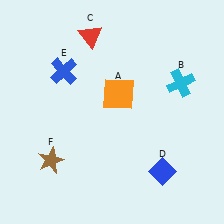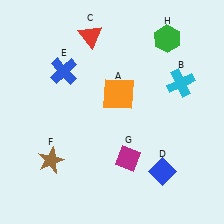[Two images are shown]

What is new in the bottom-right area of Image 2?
A magenta diamond (G) was added in the bottom-right area of Image 2.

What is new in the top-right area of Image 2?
A green hexagon (H) was added in the top-right area of Image 2.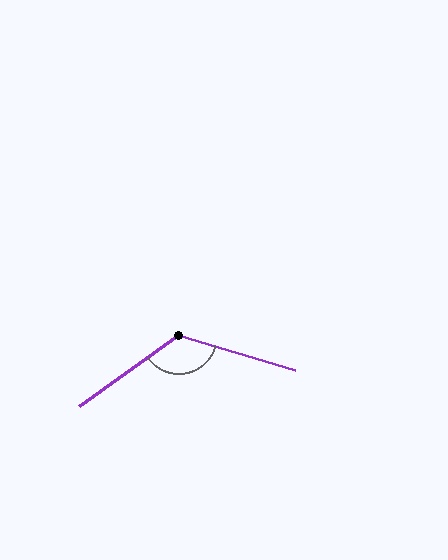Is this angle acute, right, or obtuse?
It is obtuse.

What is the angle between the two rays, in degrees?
Approximately 128 degrees.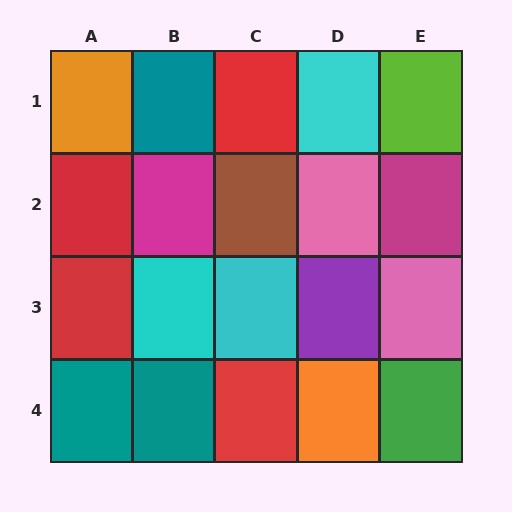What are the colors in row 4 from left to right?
Teal, teal, red, orange, green.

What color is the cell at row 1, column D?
Cyan.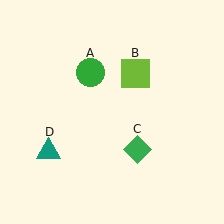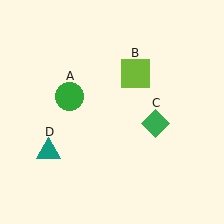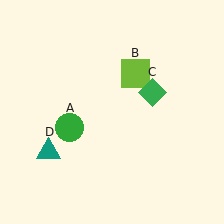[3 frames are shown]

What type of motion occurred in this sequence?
The green circle (object A), green diamond (object C) rotated counterclockwise around the center of the scene.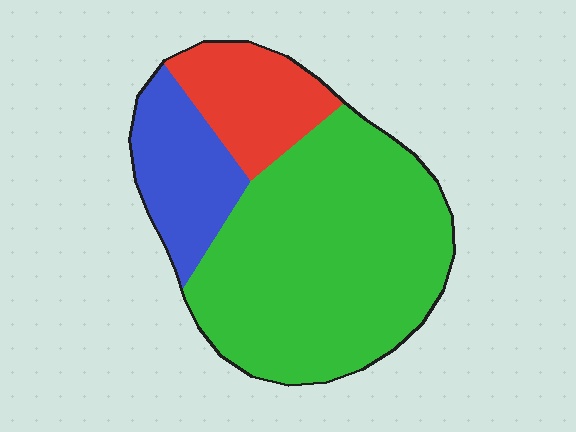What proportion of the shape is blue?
Blue covers 18% of the shape.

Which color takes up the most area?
Green, at roughly 65%.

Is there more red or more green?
Green.